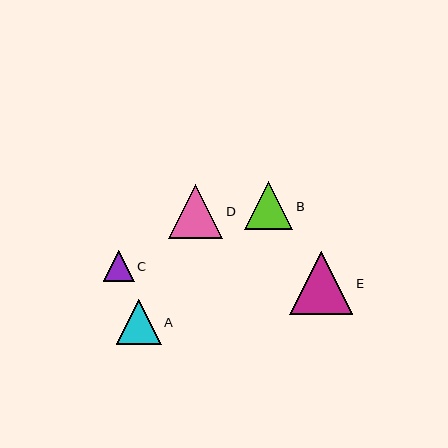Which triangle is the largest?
Triangle E is the largest with a size of approximately 63 pixels.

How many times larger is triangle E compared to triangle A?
Triangle E is approximately 1.4 times the size of triangle A.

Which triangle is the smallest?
Triangle C is the smallest with a size of approximately 31 pixels.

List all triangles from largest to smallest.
From largest to smallest: E, D, B, A, C.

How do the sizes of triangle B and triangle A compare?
Triangle B and triangle A are approximately the same size.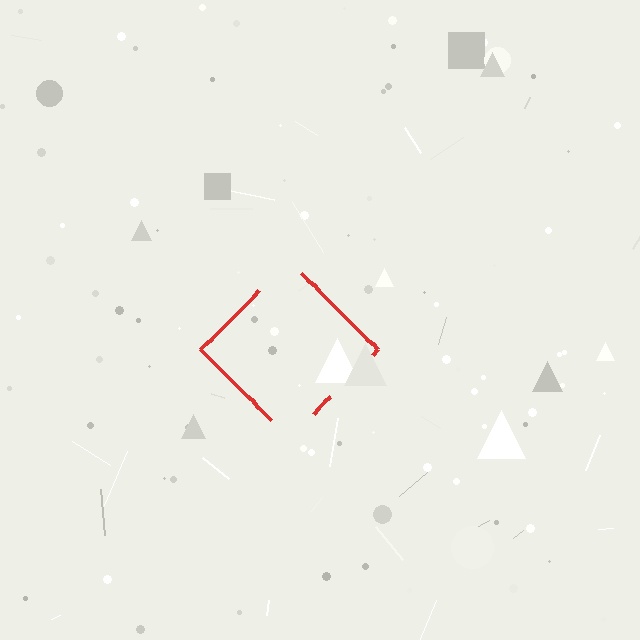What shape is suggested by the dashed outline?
The dashed outline suggests a diamond.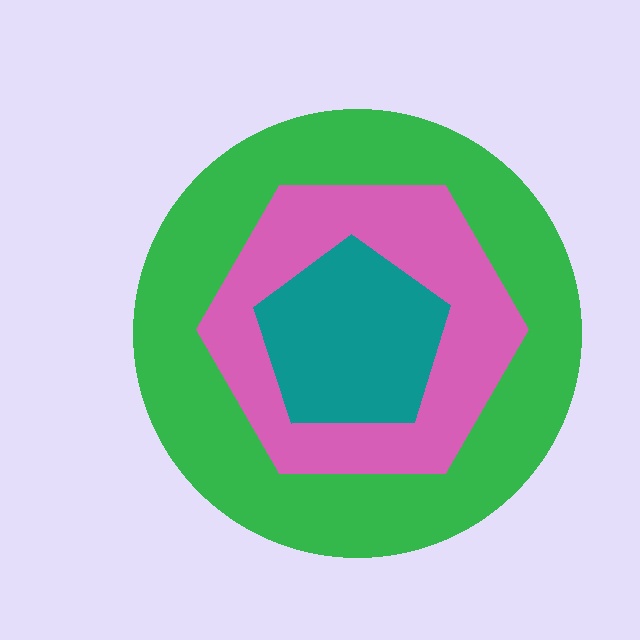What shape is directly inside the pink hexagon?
The teal pentagon.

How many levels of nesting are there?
3.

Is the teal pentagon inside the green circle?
Yes.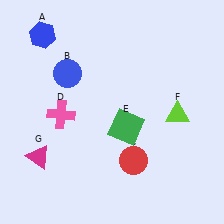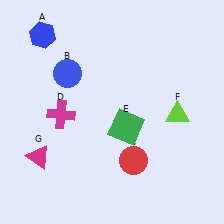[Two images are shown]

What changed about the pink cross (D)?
In Image 1, D is pink. In Image 2, it changed to magenta.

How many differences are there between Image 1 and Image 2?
There is 1 difference between the two images.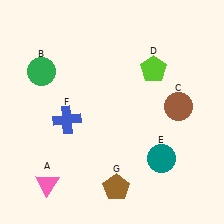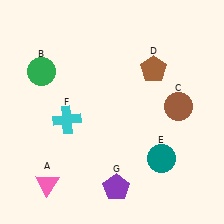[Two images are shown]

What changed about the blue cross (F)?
In Image 1, F is blue. In Image 2, it changed to cyan.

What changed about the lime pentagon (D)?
In Image 1, D is lime. In Image 2, it changed to brown.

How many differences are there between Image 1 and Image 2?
There are 3 differences between the two images.